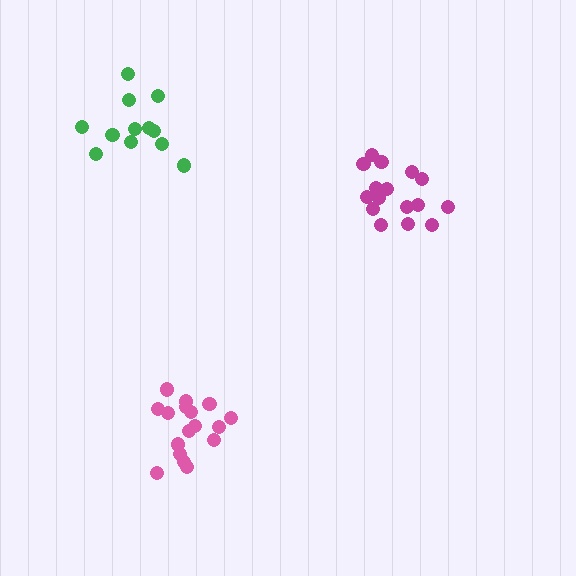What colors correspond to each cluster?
The clusters are colored: pink, magenta, green.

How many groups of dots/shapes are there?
There are 3 groups.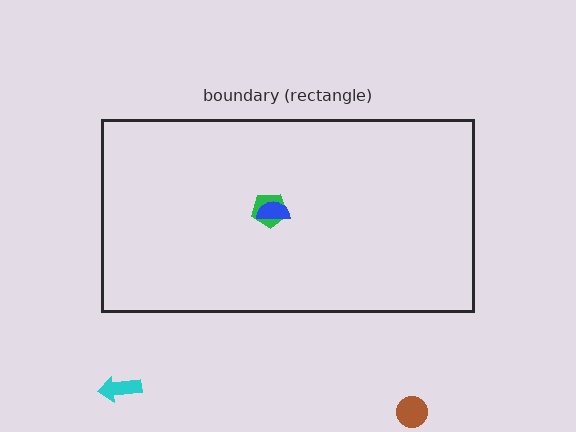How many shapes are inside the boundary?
2 inside, 2 outside.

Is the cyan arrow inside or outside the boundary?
Outside.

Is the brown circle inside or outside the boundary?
Outside.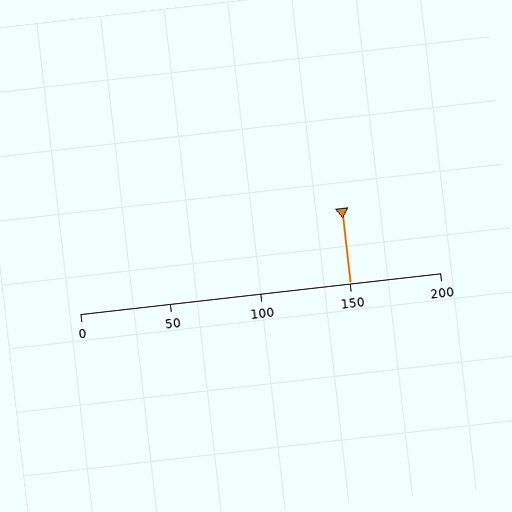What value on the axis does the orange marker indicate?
The marker indicates approximately 150.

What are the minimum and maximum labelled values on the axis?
The axis runs from 0 to 200.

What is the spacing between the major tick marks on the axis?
The major ticks are spaced 50 apart.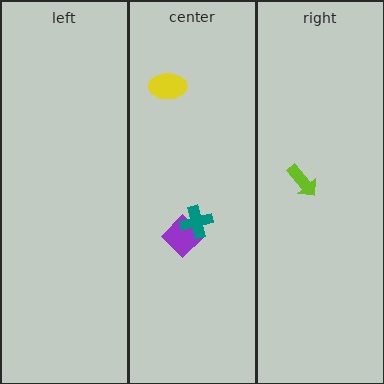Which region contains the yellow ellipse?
The center region.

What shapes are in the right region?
The lime arrow.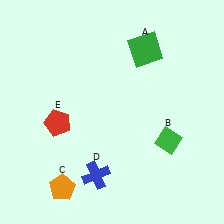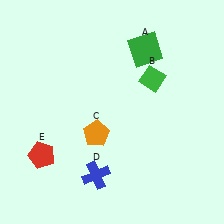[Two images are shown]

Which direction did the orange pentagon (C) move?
The orange pentagon (C) moved up.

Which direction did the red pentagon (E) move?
The red pentagon (E) moved down.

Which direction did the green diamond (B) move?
The green diamond (B) moved up.